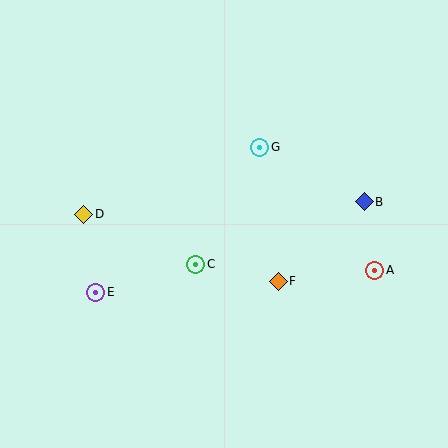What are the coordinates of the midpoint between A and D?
The midpoint between A and D is at (229, 242).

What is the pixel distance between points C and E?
The distance between C and E is 104 pixels.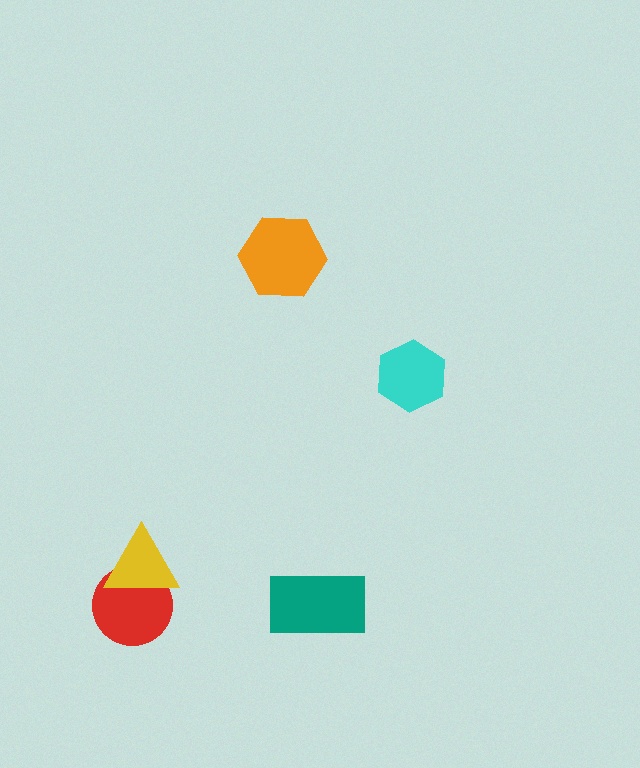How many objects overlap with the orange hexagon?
0 objects overlap with the orange hexagon.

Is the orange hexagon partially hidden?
No, no other shape covers it.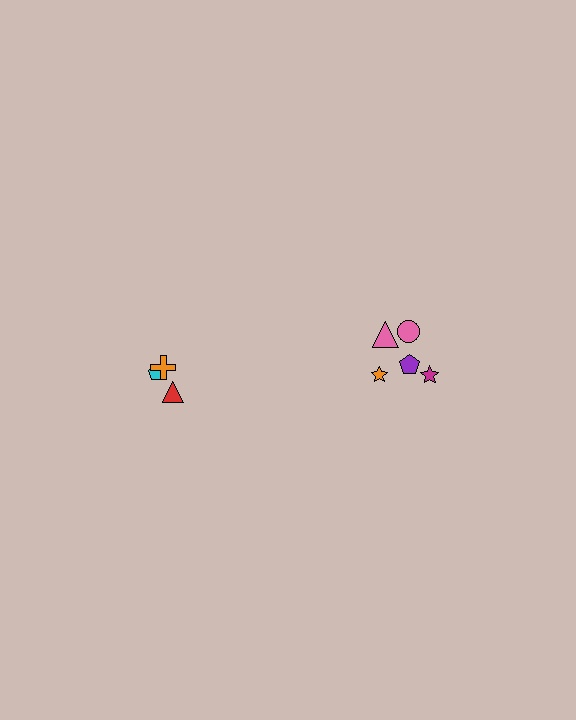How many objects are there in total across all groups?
There are 8 objects.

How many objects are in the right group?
There are 5 objects.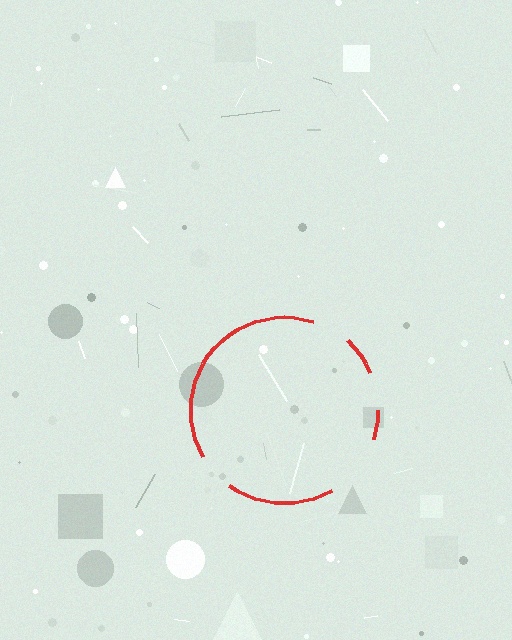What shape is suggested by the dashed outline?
The dashed outline suggests a circle.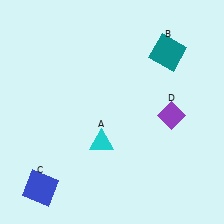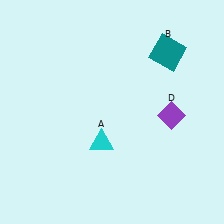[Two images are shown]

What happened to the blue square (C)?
The blue square (C) was removed in Image 2. It was in the bottom-left area of Image 1.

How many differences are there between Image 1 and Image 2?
There is 1 difference between the two images.